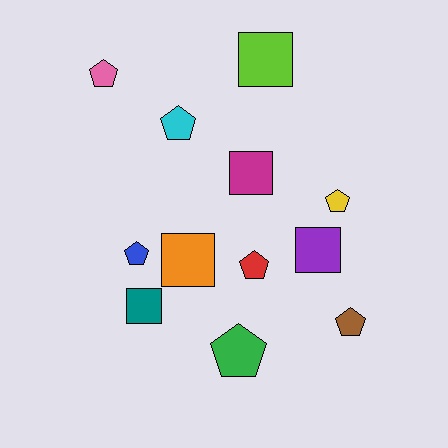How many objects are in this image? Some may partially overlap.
There are 12 objects.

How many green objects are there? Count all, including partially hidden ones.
There is 1 green object.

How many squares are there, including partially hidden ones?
There are 5 squares.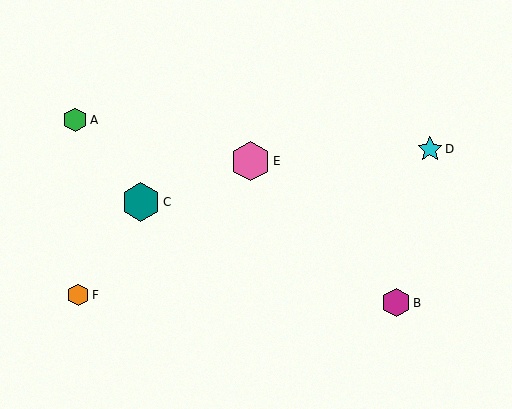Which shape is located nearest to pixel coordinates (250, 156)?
The pink hexagon (labeled E) at (250, 161) is nearest to that location.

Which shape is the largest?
The pink hexagon (labeled E) is the largest.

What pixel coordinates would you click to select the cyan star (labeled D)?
Click at (430, 149) to select the cyan star D.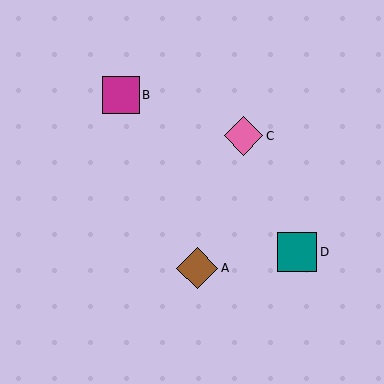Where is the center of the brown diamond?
The center of the brown diamond is at (197, 268).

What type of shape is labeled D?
Shape D is a teal square.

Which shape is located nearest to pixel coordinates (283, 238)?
The teal square (labeled D) at (297, 252) is nearest to that location.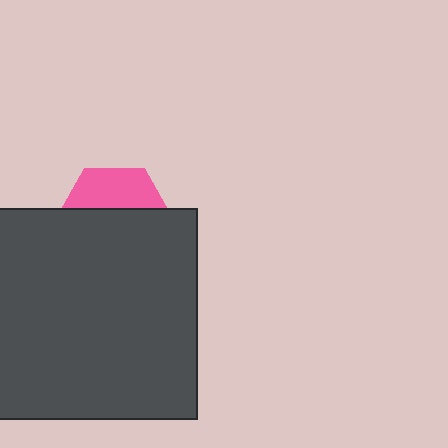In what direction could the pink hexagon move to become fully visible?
The pink hexagon could move up. That would shift it out from behind the dark gray rectangle entirely.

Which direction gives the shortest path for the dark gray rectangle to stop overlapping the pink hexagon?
Moving down gives the shortest separation.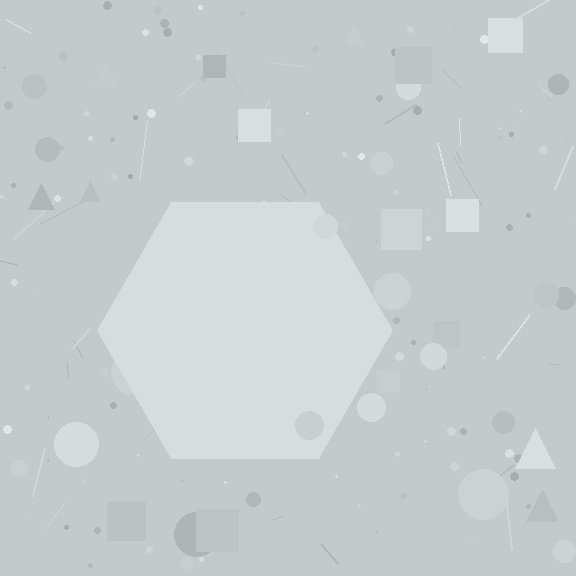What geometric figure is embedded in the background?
A hexagon is embedded in the background.